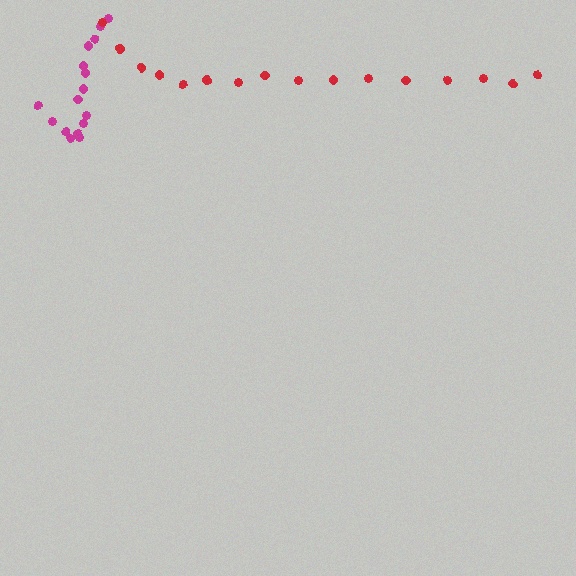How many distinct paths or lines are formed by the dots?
There are 2 distinct paths.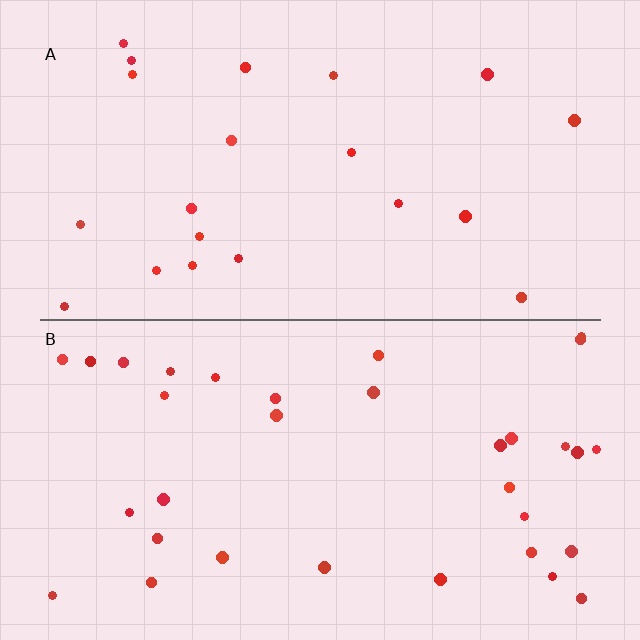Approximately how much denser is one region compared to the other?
Approximately 1.6× — region B over region A.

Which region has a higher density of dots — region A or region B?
B (the bottom).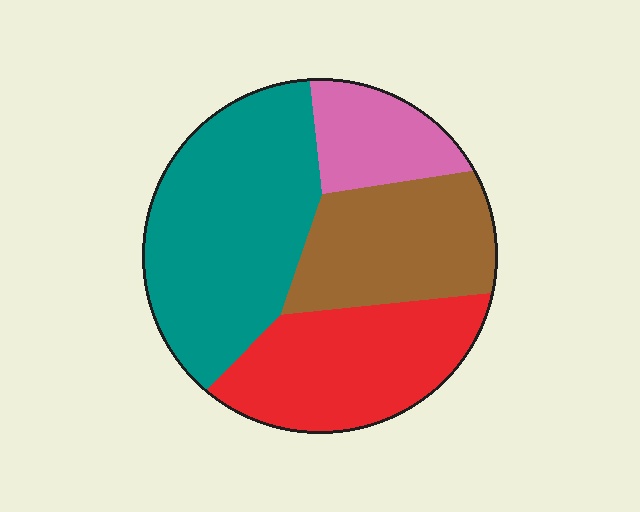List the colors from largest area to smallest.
From largest to smallest: teal, red, brown, pink.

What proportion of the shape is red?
Red takes up about one quarter (1/4) of the shape.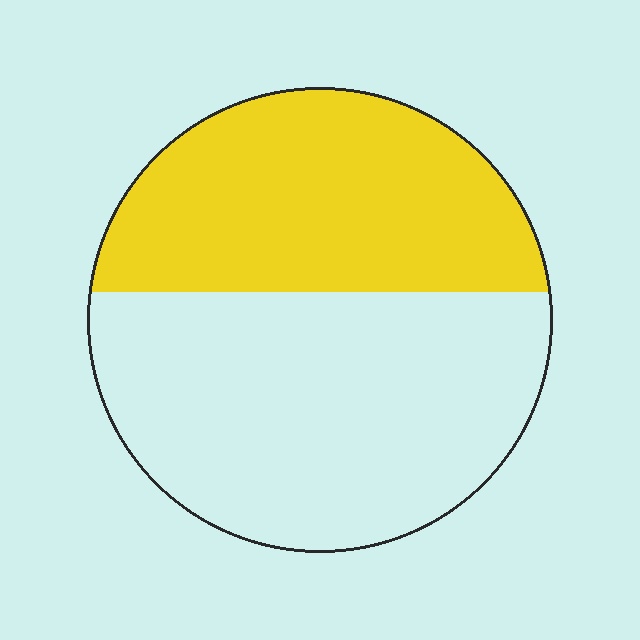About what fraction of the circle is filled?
About two fifths (2/5).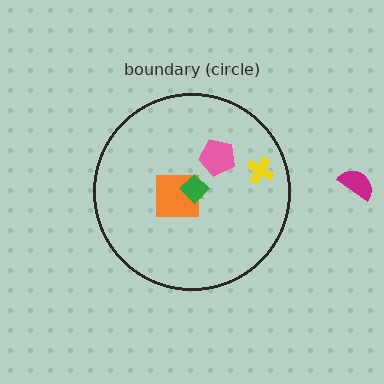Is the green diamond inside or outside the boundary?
Inside.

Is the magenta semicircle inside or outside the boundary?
Outside.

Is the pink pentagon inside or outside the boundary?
Inside.